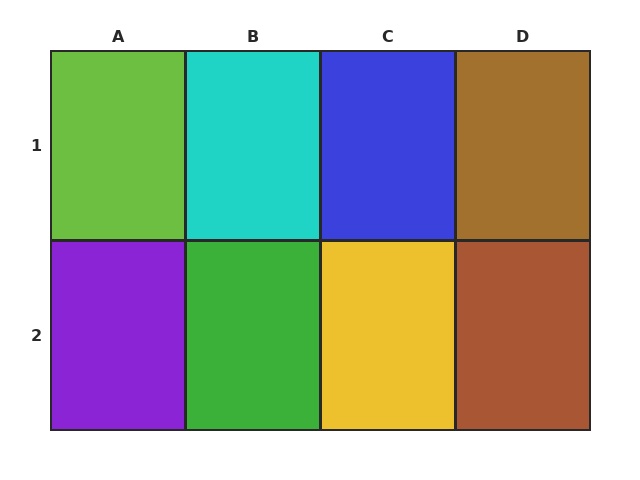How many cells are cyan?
1 cell is cyan.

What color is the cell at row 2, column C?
Yellow.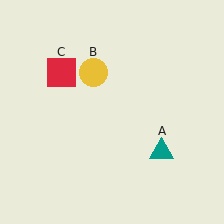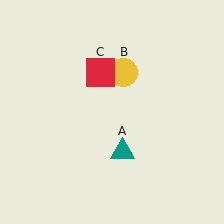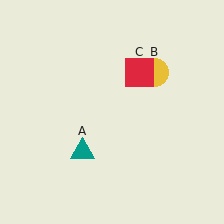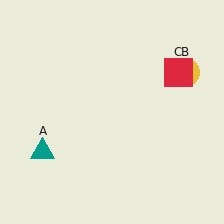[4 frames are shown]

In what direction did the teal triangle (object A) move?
The teal triangle (object A) moved left.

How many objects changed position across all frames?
3 objects changed position: teal triangle (object A), yellow circle (object B), red square (object C).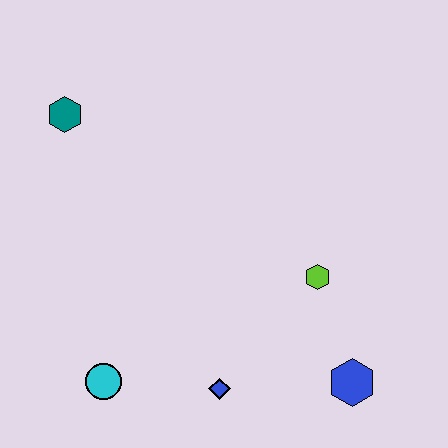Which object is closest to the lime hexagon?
The blue hexagon is closest to the lime hexagon.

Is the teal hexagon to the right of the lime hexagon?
No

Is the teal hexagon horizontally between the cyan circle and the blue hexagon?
No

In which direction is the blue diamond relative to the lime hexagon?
The blue diamond is below the lime hexagon.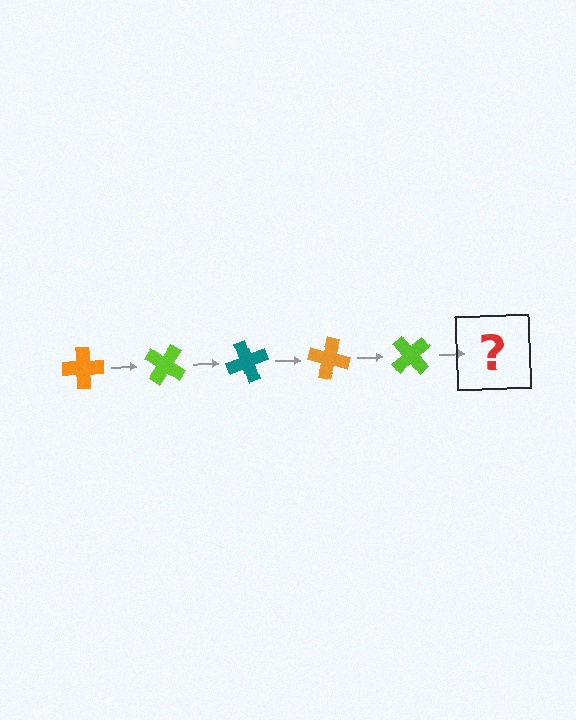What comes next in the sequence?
The next element should be a teal cross, rotated 175 degrees from the start.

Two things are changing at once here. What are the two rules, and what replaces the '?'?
The two rules are that it rotates 35 degrees each step and the color cycles through orange, lime, and teal. The '?' should be a teal cross, rotated 175 degrees from the start.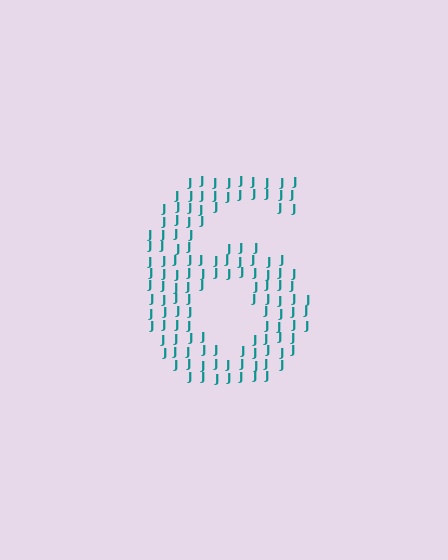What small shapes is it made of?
It is made of small letter J's.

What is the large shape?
The large shape is the digit 6.